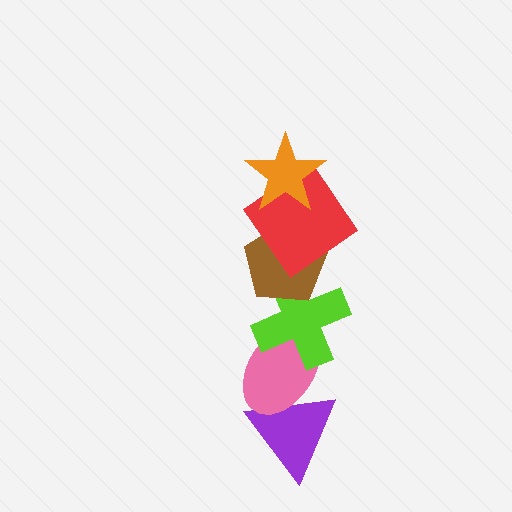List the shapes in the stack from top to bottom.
From top to bottom: the orange star, the red diamond, the brown pentagon, the lime cross, the pink ellipse, the purple triangle.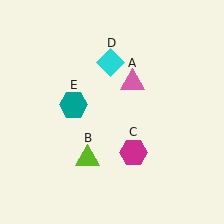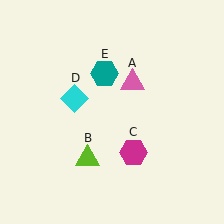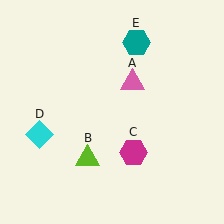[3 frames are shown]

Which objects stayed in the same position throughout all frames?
Pink triangle (object A) and lime triangle (object B) and magenta hexagon (object C) remained stationary.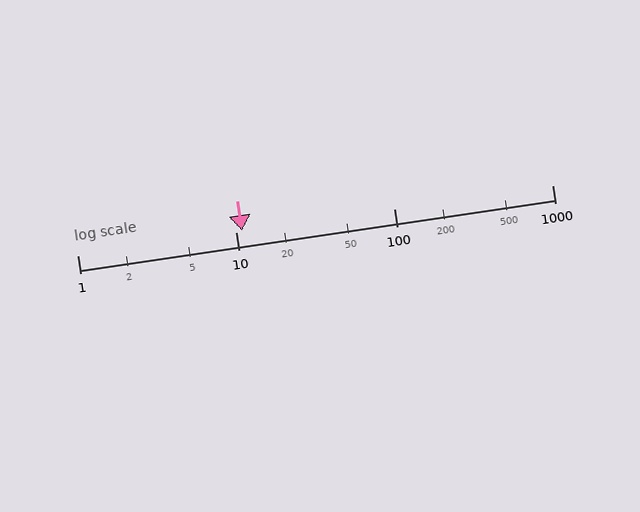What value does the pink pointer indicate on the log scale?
The pointer indicates approximately 11.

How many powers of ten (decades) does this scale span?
The scale spans 3 decades, from 1 to 1000.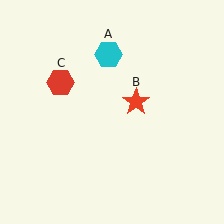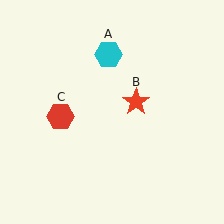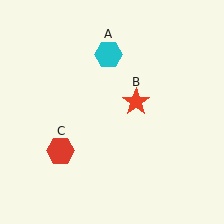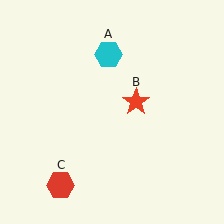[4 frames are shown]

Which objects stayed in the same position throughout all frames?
Cyan hexagon (object A) and red star (object B) remained stationary.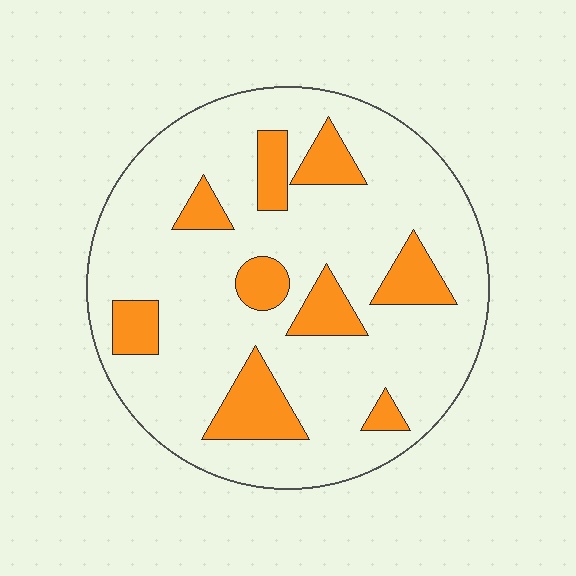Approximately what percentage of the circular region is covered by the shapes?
Approximately 20%.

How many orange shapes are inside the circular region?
9.